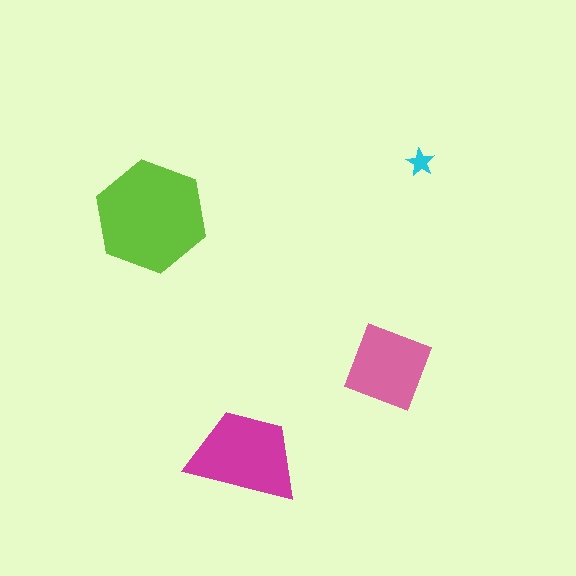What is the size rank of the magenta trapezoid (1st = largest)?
2nd.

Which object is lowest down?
The magenta trapezoid is bottommost.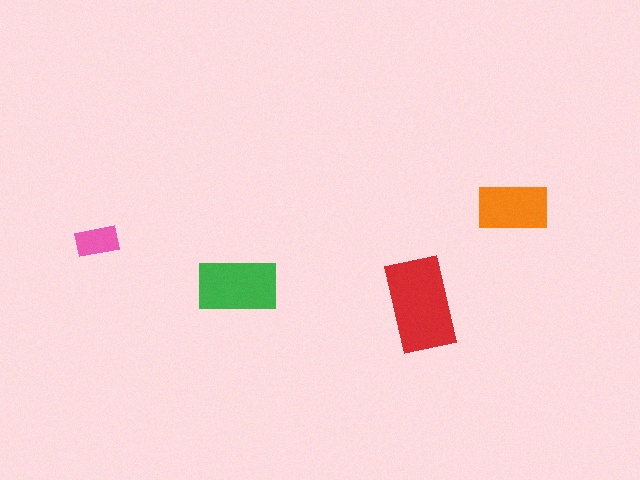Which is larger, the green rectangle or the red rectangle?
The red one.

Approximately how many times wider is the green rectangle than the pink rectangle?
About 2 times wider.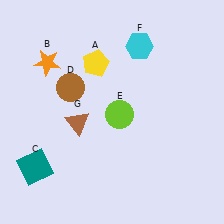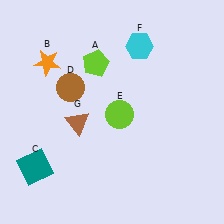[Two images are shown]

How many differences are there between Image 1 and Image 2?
There is 1 difference between the two images.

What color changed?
The pentagon (A) changed from yellow in Image 1 to lime in Image 2.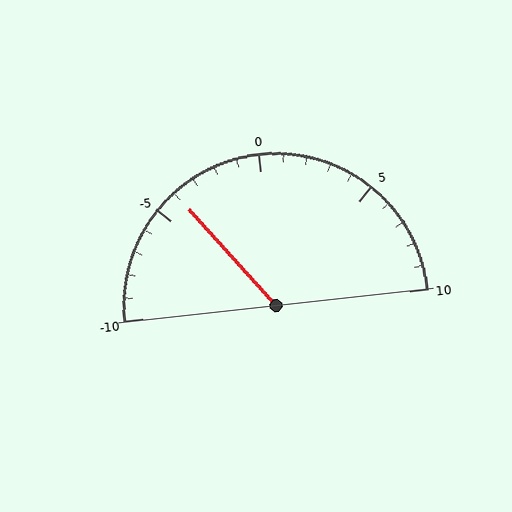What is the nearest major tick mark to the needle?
The nearest major tick mark is -5.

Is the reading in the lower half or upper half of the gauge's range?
The reading is in the lower half of the range (-10 to 10).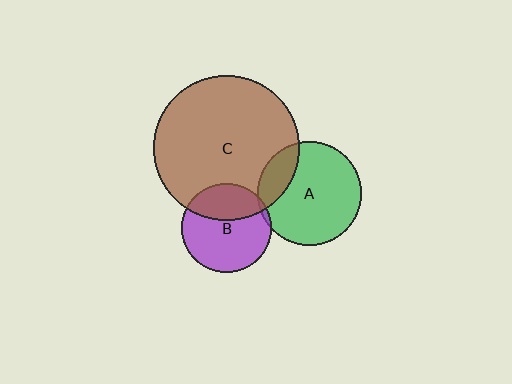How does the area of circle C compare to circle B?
Approximately 2.7 times.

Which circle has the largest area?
Circle C (brown).